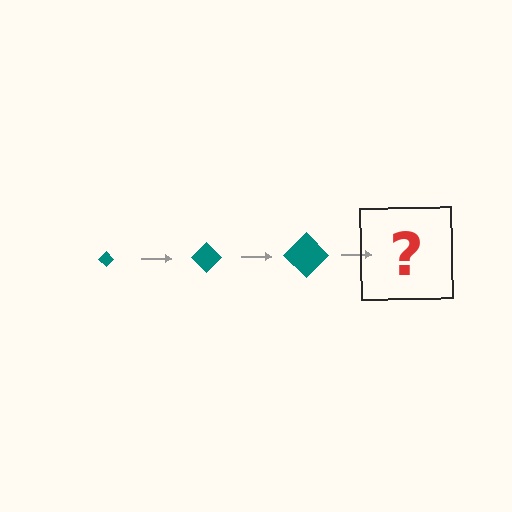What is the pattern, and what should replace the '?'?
The pattern is that the diamond gets progressively larger each step. The '?' should be a teal diamond, larger than the previous one.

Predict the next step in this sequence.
The next step is a teal diamond, larger than the previous one.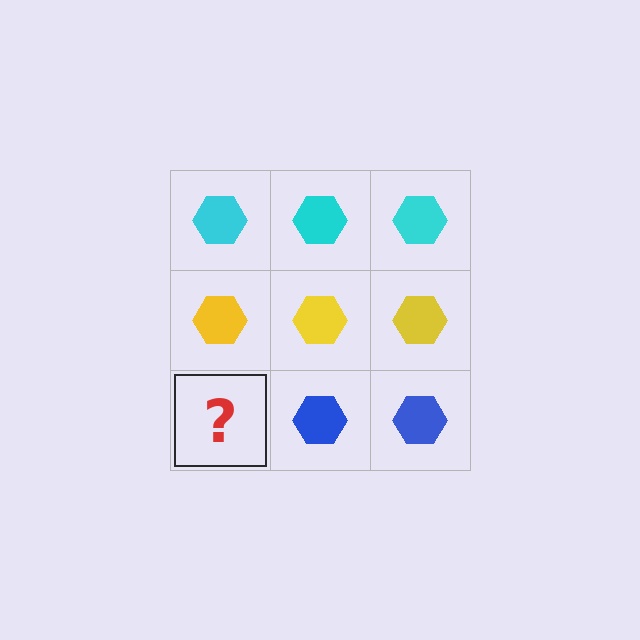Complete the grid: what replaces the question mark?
The question mark should be replaced with a blue hexagon.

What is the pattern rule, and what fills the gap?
The rule is that each row has a consistent color. The gap should be filled with a blue hexagon.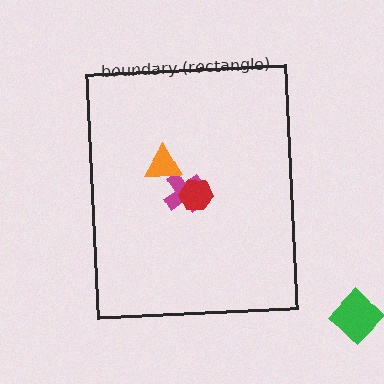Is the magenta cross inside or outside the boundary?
Inside.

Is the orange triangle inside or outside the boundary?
Inside.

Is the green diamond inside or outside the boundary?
Outside.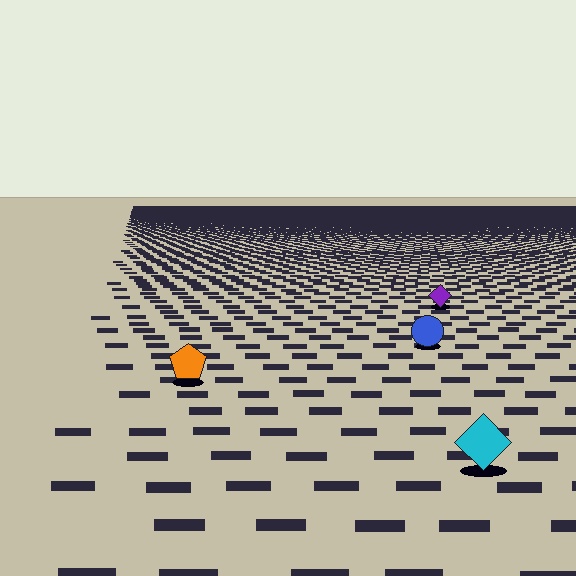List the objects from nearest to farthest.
From nearest to farthest: the cyan diamond, the orange pentagon, the blue circle, the purple diamond.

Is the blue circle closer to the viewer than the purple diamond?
Yes. The blue circle is closer — you can tell from the texture gradient: the ground texture is coarser near it.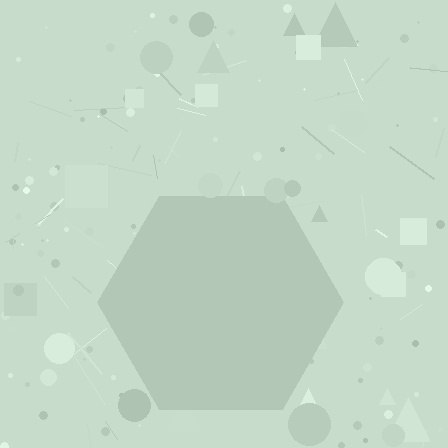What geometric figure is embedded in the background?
A hexagon is embedded in the background.